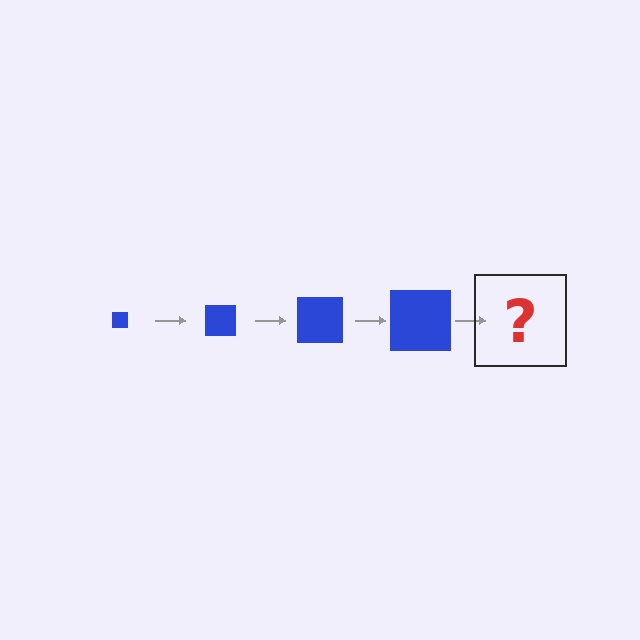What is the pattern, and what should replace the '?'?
The pattern is that the square gets progressively larger each step. The '?' should be a blue square, larger than the previous one.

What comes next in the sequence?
The next element should be a blue square, larger than the previous one.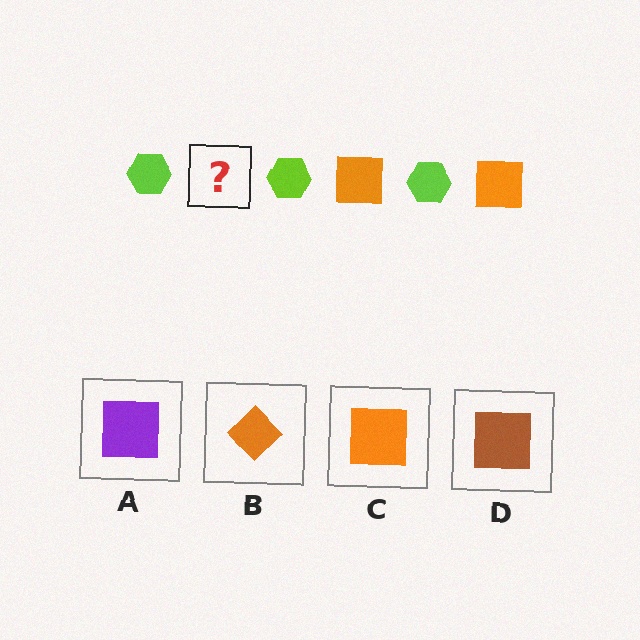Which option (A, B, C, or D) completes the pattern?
C.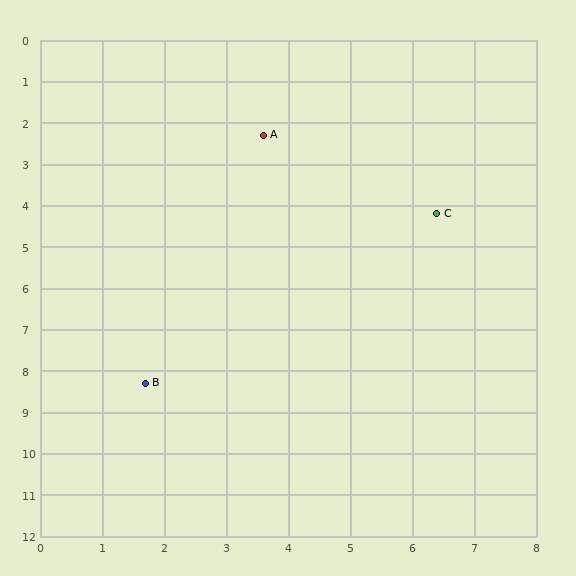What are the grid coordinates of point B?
Point B is at approximately (1.7, 8.3).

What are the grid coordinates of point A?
Point A is at approximately (3.6, 2.3).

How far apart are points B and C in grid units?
Points B and C are about 6.2 grid units apart.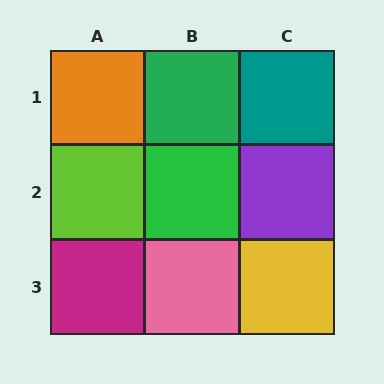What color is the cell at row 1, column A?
Orange.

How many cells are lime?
1 cell is lime.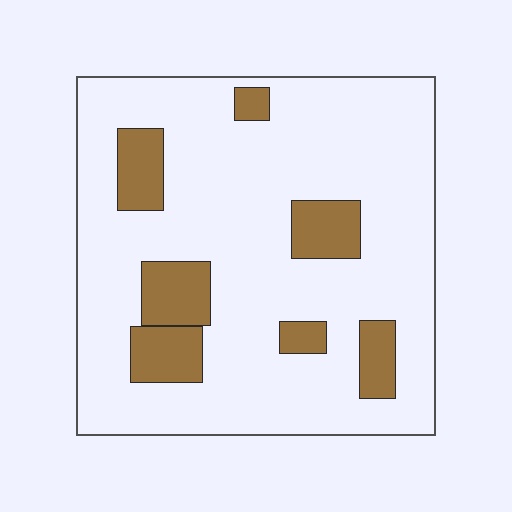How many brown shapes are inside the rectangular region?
7.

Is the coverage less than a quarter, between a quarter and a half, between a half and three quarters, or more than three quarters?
Less than a quarter.